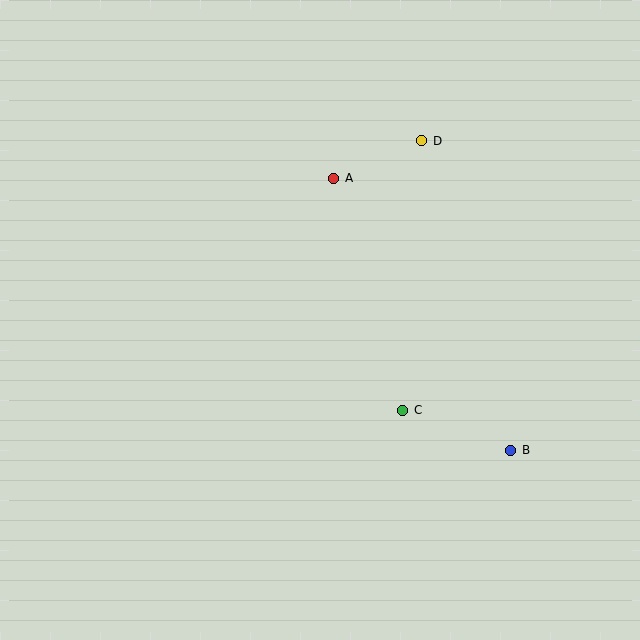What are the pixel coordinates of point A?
Point A is at (334, 178).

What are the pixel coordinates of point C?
Point C is at (403, 410).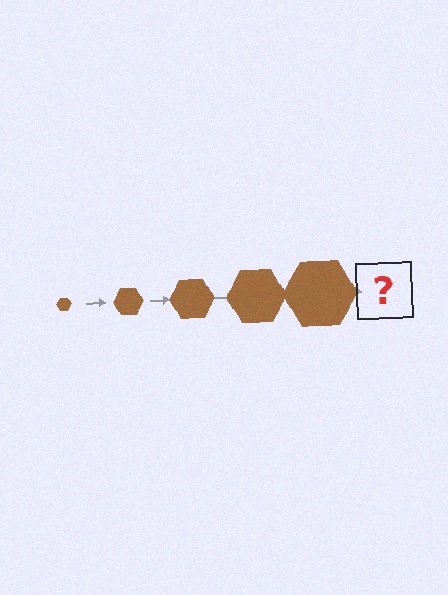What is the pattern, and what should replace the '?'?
The pattern is that the hexagon gets progressively larger each step. The '?' should be a brown hexagon, larger than the previous one.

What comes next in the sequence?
The next element should be a brown hexagon, larger than the previous one.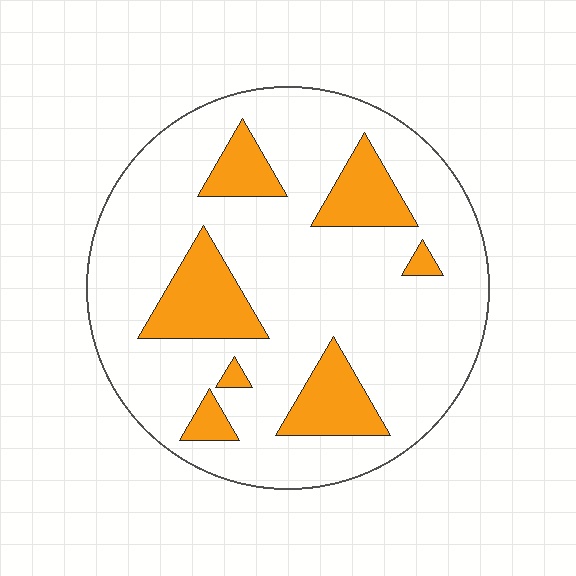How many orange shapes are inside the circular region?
7.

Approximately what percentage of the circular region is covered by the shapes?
Approximately 20%.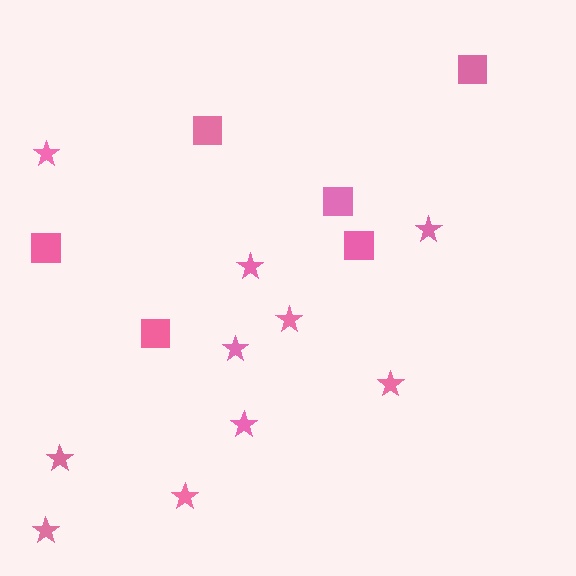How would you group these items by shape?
There are 2 groups: one group of squares (6) and one group of stars (10).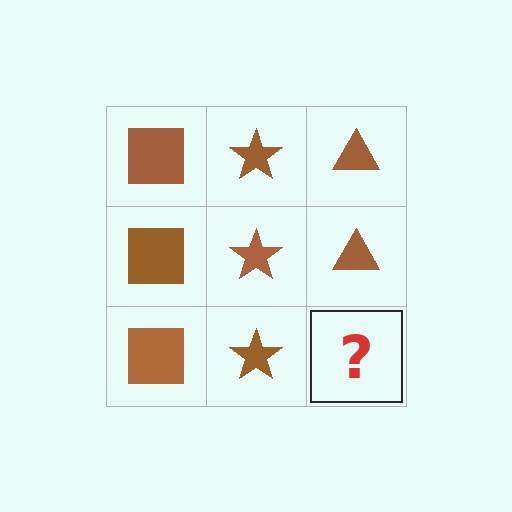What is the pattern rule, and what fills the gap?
The rule is that each column has a consistent shape. The gap should be filled with a brown triangle.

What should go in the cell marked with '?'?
The missing cell should contain a brown triangle.